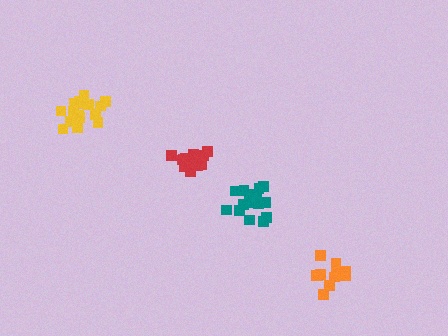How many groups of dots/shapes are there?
There are 4 groups.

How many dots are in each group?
Group 1: 16 dots, Group 2: 17 dots, Group 3: 17 dots, Group 4: 14 dots (64 total).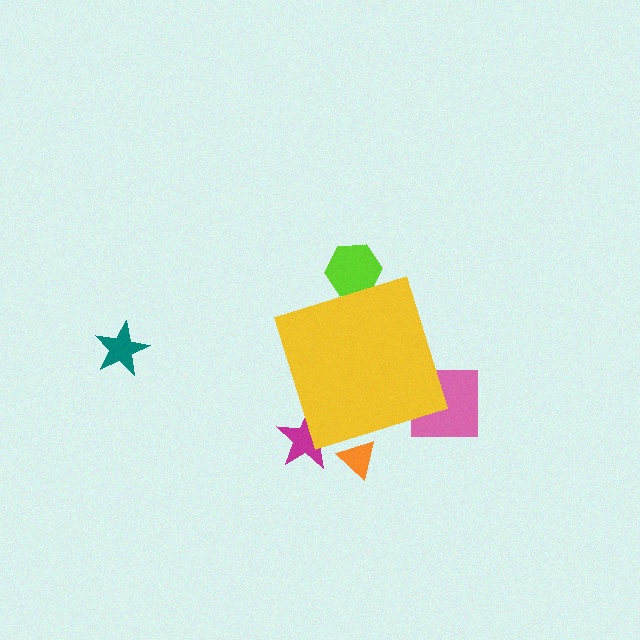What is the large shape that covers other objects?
A yellow diamond.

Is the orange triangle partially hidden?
Yes, the orange triangle is partially hidden behind the yellow diamond.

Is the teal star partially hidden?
No, the teal star is fully visible.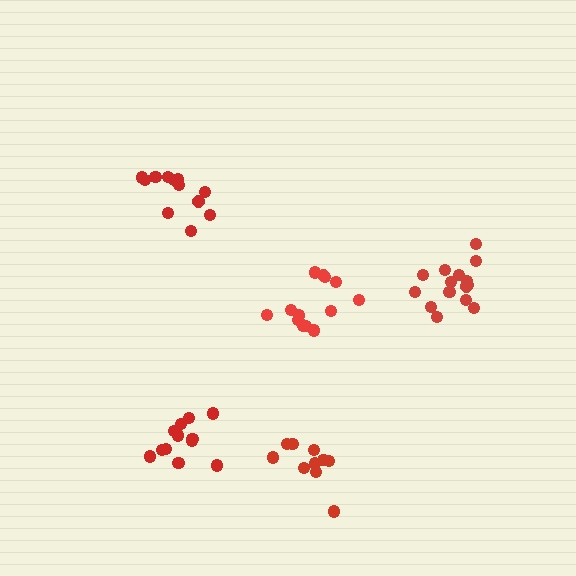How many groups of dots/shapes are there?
There are 5 groups.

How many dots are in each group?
Group 1: 12 dots, Group 2: 15 dots, Group 3: 13 dots, Group 4: 12 dots, Group 5: 10 dots (62 total).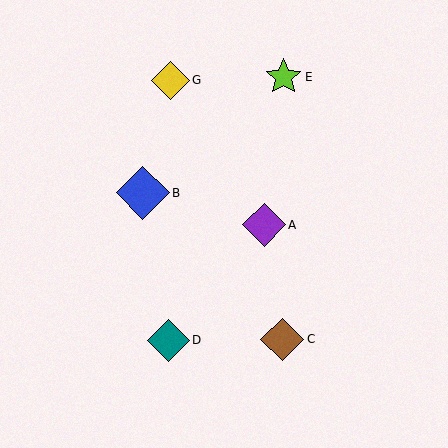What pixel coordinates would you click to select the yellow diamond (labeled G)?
Click at (170, 80) to select the yellow diamond G.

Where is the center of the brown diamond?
The center of the brown diamond is at (282, 339).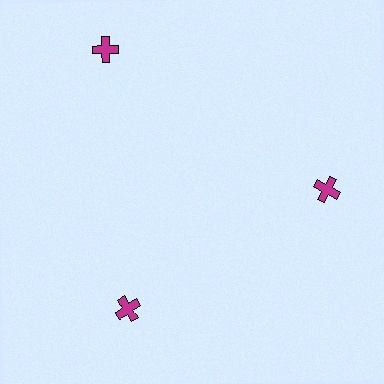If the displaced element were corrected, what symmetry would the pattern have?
It would have 3-fold rotational symmetry — the pattern would map onto itself every 120 degrees.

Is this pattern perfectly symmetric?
No. The 3 magenta crosses are arranged in a ring, but one element near the 11 o'clock position is pushed outward from the center, breaking the 3-fold rotational symmetry.